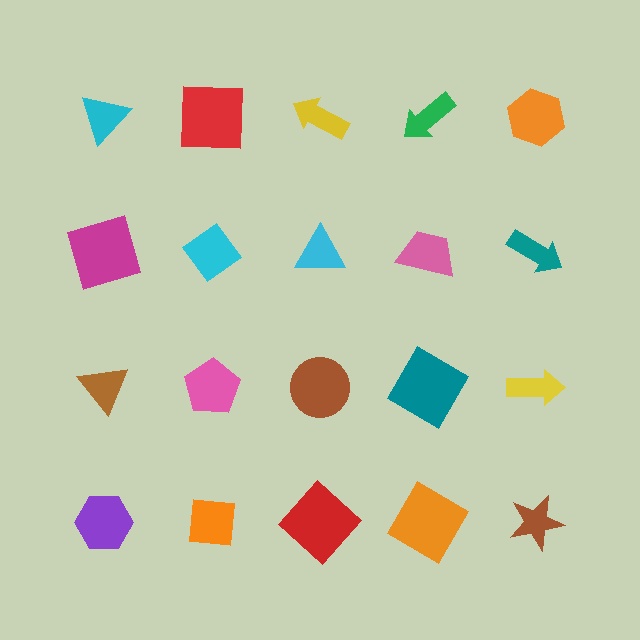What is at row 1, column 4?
A green arrow.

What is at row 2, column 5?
A teal arrow.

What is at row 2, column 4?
A pink trapezoid.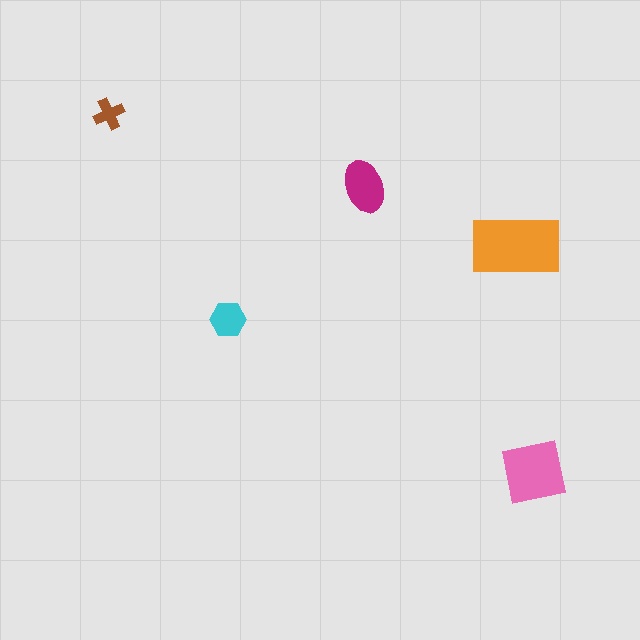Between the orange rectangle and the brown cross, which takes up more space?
The orange rectangle.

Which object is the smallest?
The brown cross.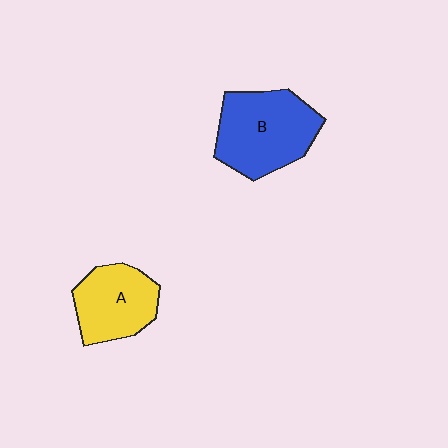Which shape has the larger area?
Shape B (blue).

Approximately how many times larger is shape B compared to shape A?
Approximately 1.3 times.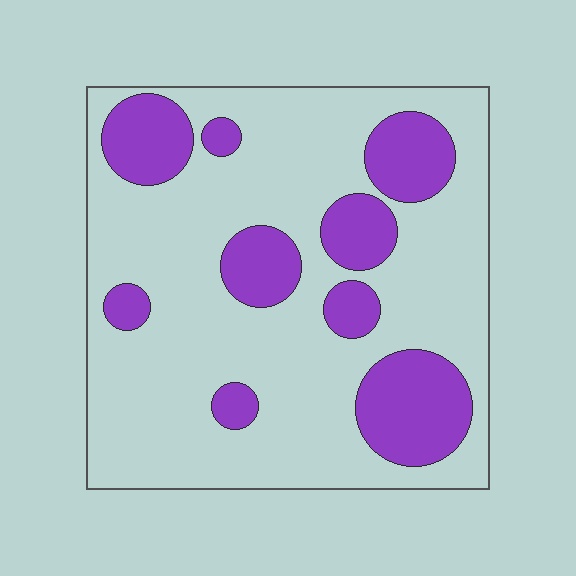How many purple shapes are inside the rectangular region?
9.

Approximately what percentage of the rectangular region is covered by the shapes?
Approximately 25%.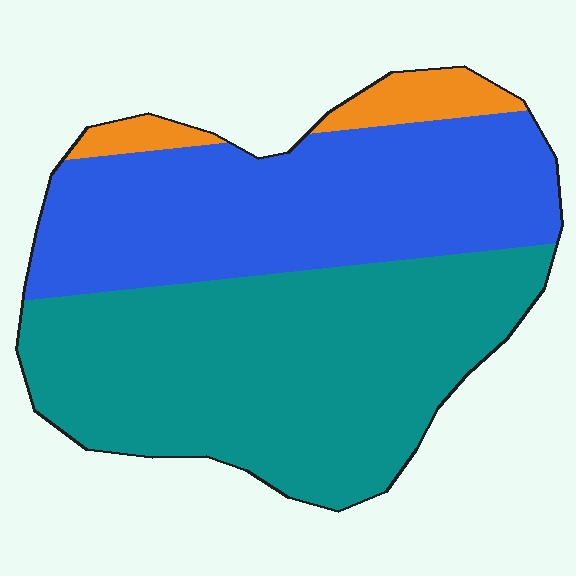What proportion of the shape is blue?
Blue takes up between a third and a half of the shape.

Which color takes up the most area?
Teal, at roughly 50%.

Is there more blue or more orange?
Blue.